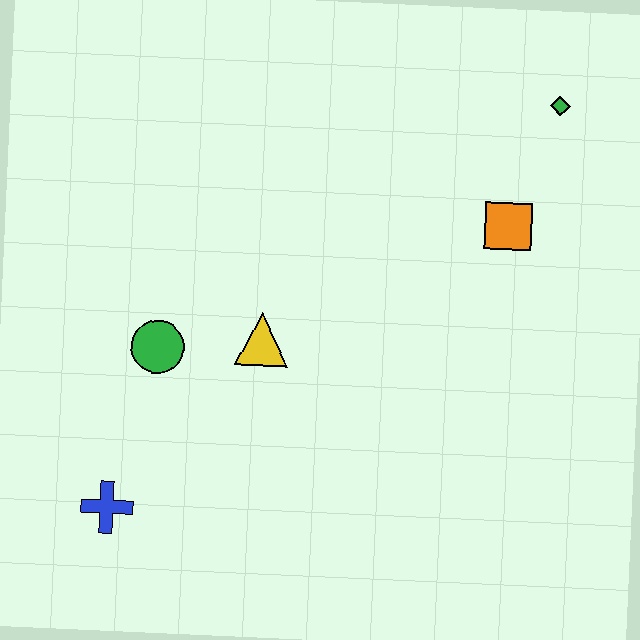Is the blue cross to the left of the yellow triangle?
Yes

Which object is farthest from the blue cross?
The green diamond is farthest from the blue cross.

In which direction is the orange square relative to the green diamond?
The orange square is below the green diamond.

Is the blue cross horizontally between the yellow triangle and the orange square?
No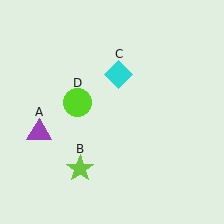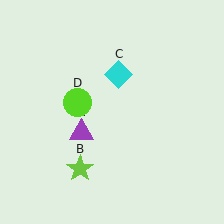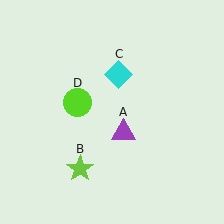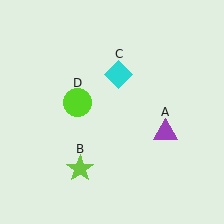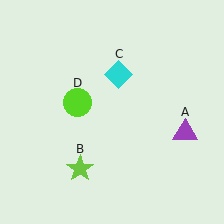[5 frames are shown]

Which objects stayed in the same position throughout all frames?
Lime star (object B) and cyan diamond (object C) and lime circle (object D) remained stationary.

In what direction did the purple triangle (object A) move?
The purple triangle (object A) moved right.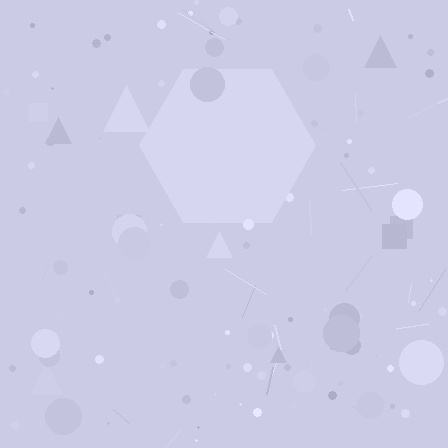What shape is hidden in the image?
A hexagon is hidden in the image.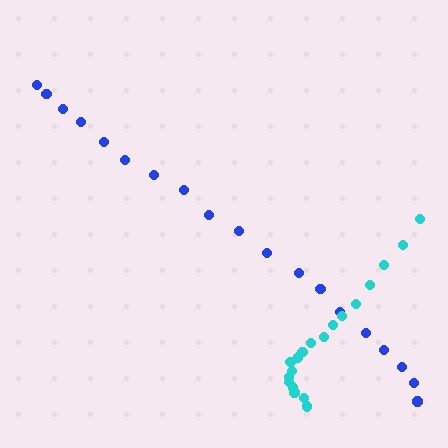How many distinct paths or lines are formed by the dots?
There are 2 distinct paths.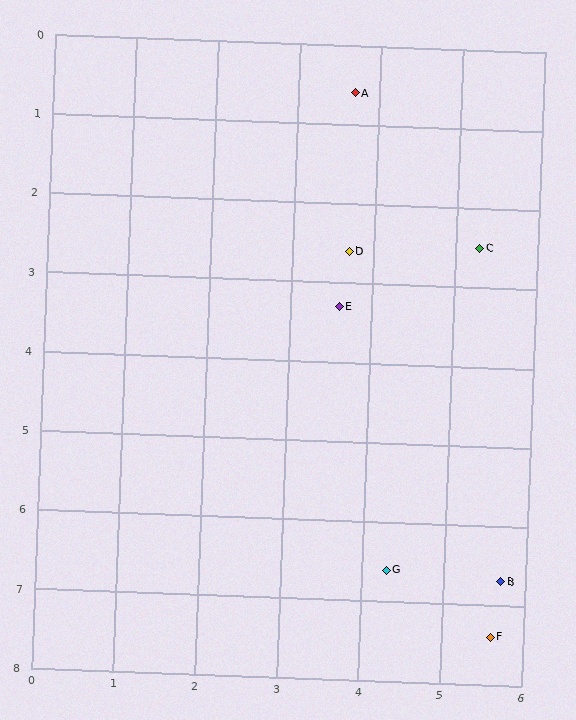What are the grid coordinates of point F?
Point F is at approximately (5.6, 7.4).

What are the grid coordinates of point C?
Point C is at approximately (5.3, 2.5).